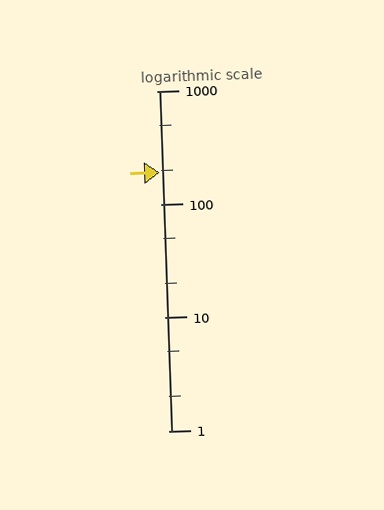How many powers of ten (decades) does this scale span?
The scale spans 3 decades, from 1 to 1000.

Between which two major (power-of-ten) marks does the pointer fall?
The pointer is between 100 and 1000.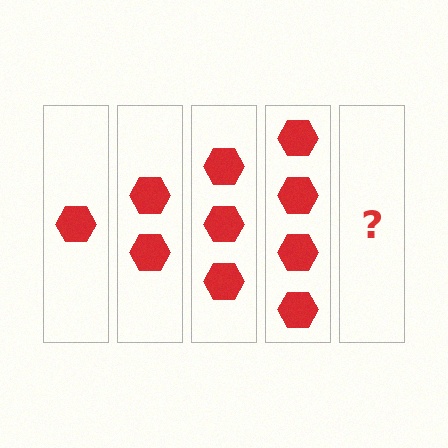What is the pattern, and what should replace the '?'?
The pattern is that each step adds one more hexagon. The '?' should be 5 hexagons.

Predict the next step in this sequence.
The next step is 5 hexagons.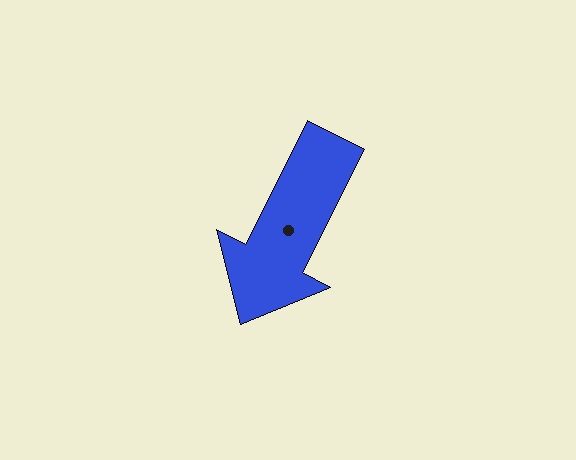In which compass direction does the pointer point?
Southwest.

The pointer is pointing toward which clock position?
Roughly 7 o'clock.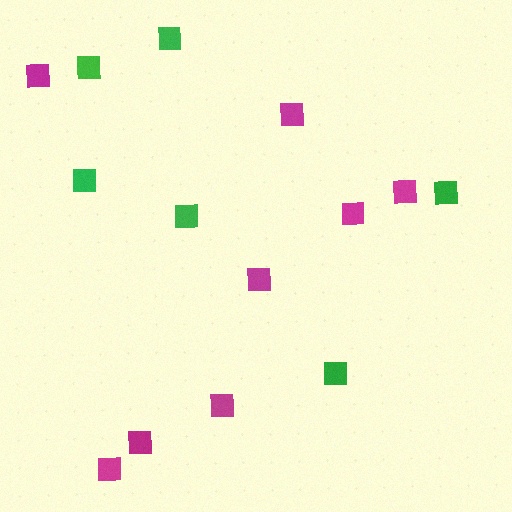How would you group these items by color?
There are 2 groups: one group of green squares (6) and one group of magenta squares (8).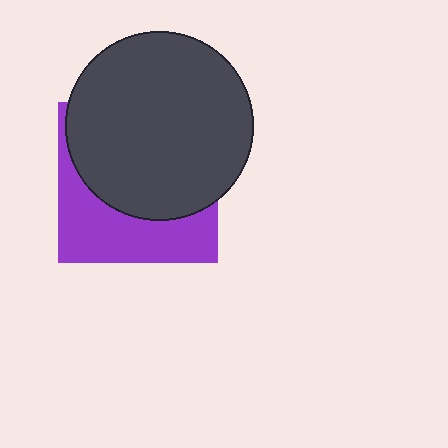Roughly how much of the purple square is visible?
A small part of it is visible (roughly 39%).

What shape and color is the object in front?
The object in front is a dark gray circle.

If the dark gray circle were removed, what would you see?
You would see the complete purple square.